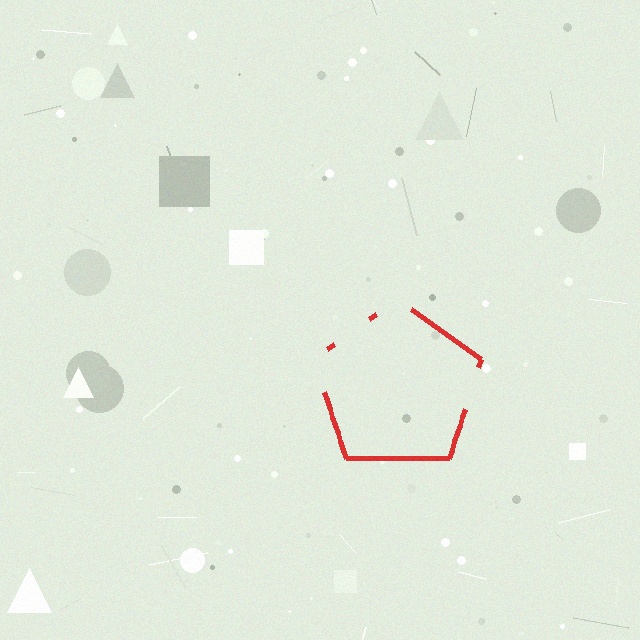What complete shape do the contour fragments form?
The contour fragments form a pentagon.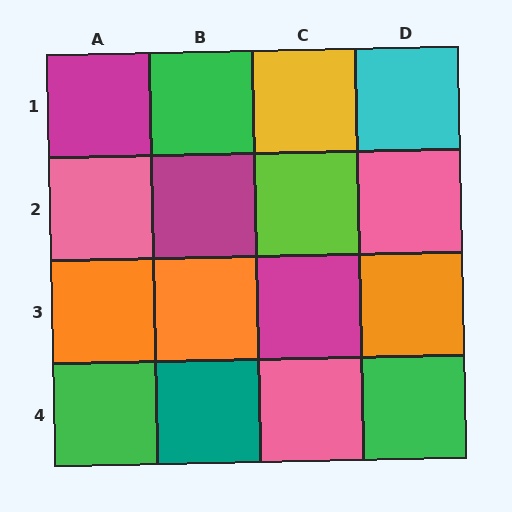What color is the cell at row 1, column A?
Magenta.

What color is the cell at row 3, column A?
Orange.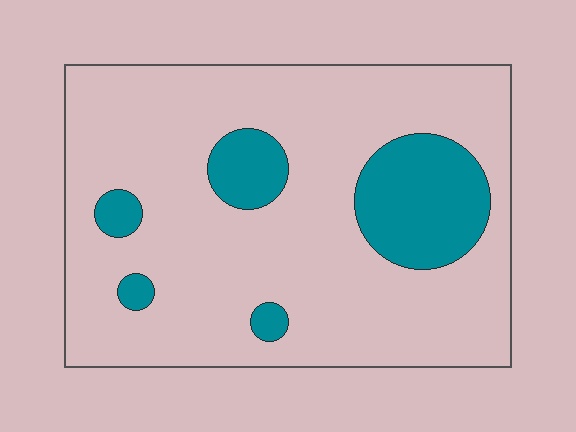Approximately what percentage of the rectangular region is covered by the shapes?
Approximately 20%.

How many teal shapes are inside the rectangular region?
5.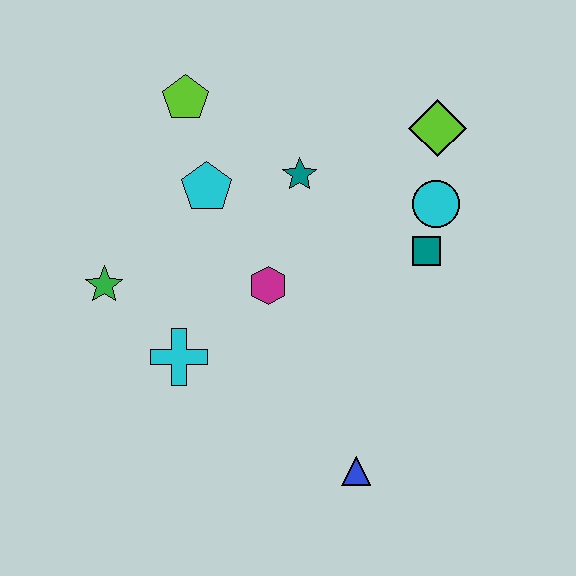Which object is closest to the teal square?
The cyan circle is closest to the teal square.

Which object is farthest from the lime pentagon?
The blue triangle is farthest from the lime pentagon.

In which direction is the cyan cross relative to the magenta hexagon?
The cyan cross is to the left of the magenta hexagon.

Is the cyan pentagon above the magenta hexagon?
Yes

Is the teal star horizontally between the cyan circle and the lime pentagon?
Yes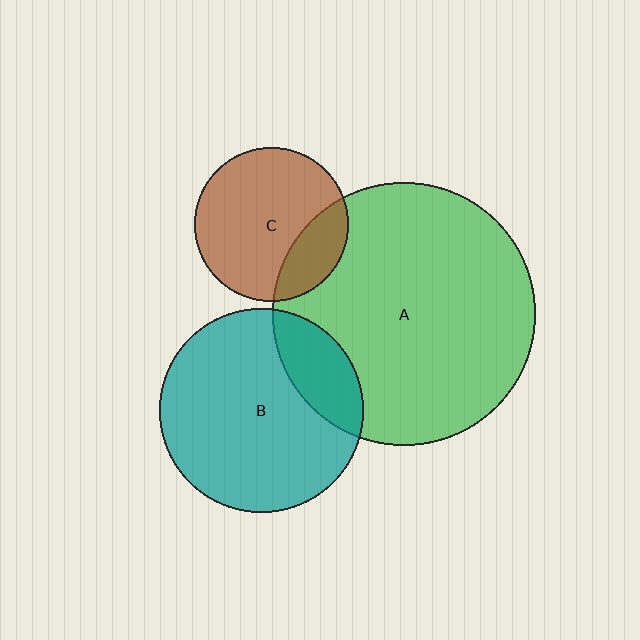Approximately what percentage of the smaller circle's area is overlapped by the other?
Approximately 25%.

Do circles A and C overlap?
Yes.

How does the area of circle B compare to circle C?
Approximately 1.8 times.